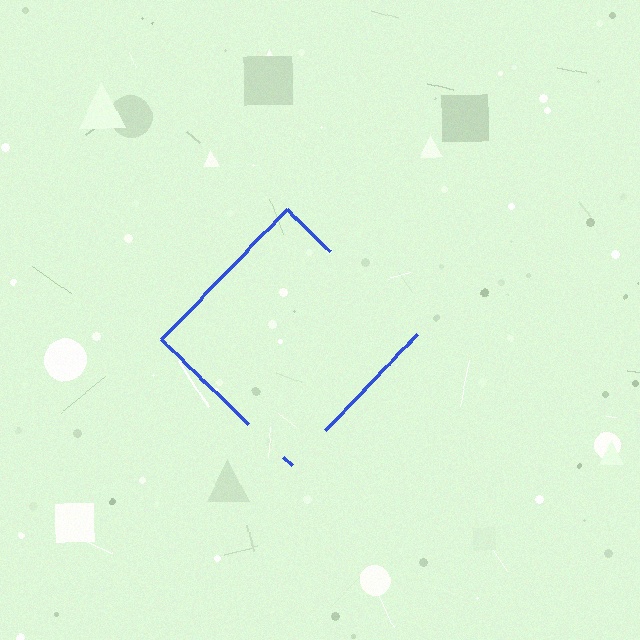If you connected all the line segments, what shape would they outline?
They would outline a diamond.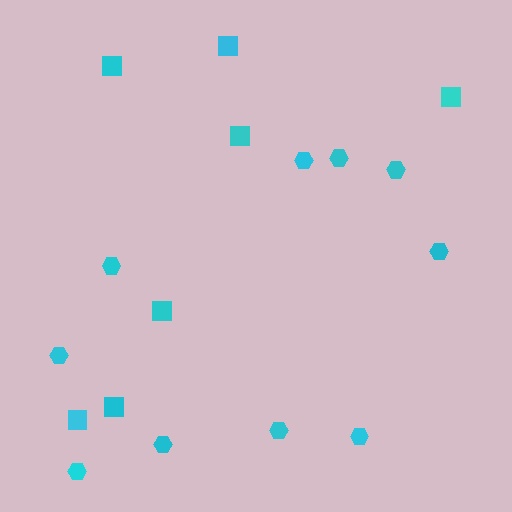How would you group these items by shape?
There are 2 groups: one group of squares (7) and one group of hexagons (10).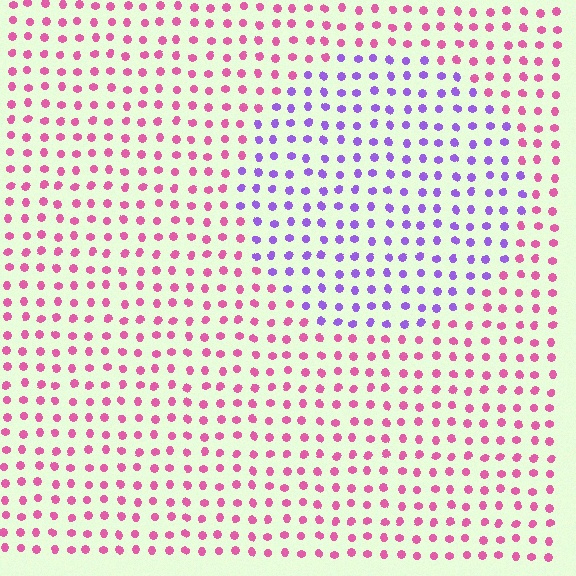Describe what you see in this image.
The image is filled with small pink elements in a uniform arrangement. A circle-shaped region is visible where the elements are tinted to a slightly different hue, forming a subtle color boundary.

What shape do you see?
I see a circle.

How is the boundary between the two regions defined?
The boundary is defined purely by a slight shift in hue (about 58 degrees). Spacing, size, and orientation are identical on both sides.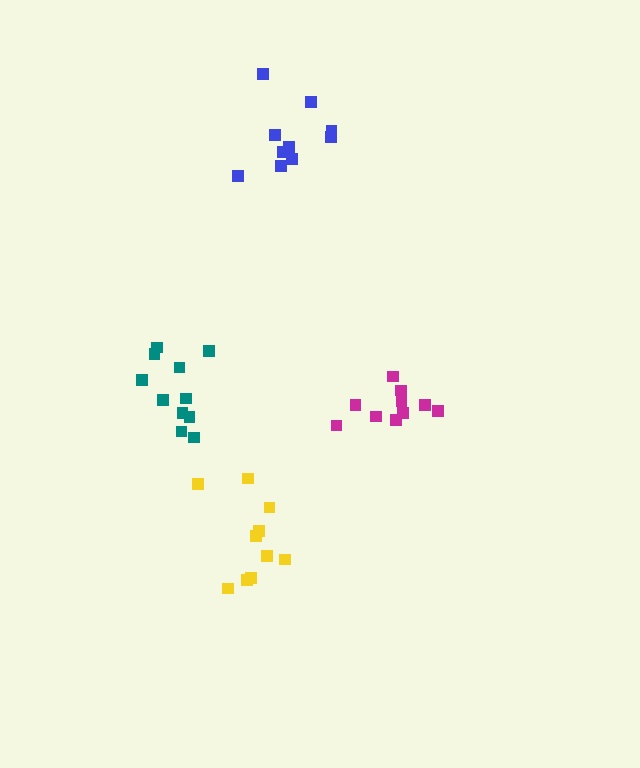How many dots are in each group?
Group 1: 10 dots, Group 2: 10 dots, Group 3: 11 dots, Group 4: 10 dots (41 total).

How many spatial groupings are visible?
There are 4 spatial groupings.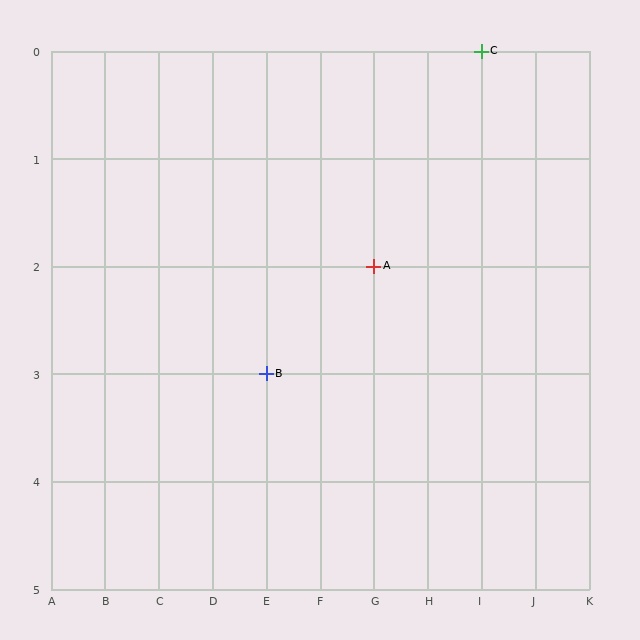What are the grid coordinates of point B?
Point B is at grid coordinates (E, 3).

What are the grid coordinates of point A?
Point A is at grid coordinates (G, 2).